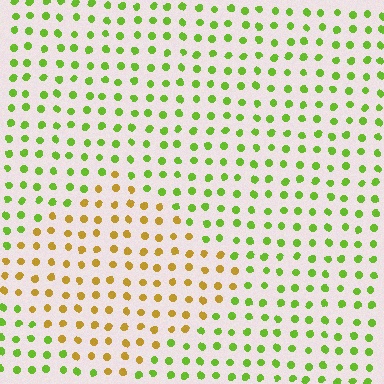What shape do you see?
I see a diamond.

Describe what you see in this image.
The image is filled with small lime elements in a uniform arrangement. A diamond-shaped region is visible where the elements are tinted to a slightly different hue, forming a subtle color boundary.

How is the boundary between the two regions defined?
The boundary is defined purely by a slight shift in hue (about 51 degrees). Spacing, size, and orientation are identical on both sides.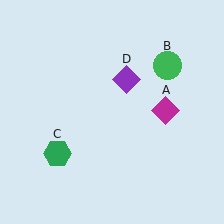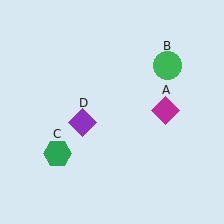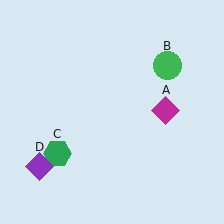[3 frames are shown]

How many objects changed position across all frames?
1 object changed position: purple diamond (object D).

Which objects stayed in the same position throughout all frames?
Magenta diamond (object A) and green circle (object B) and green hexagon (object C) remained stationary.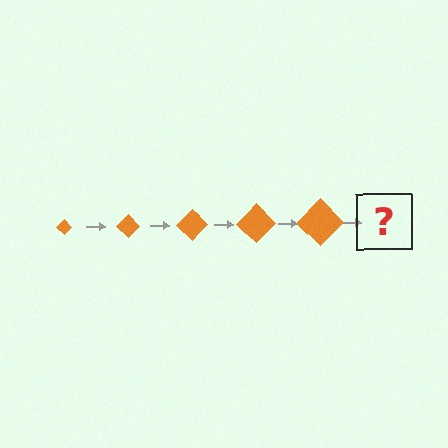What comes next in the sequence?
The next element should be an orange diamond, larger than the previous one.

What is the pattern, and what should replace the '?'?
The pattern is that the diamond gets progressively larger each step. The '?' should be an orange diamond, larger than the previous one.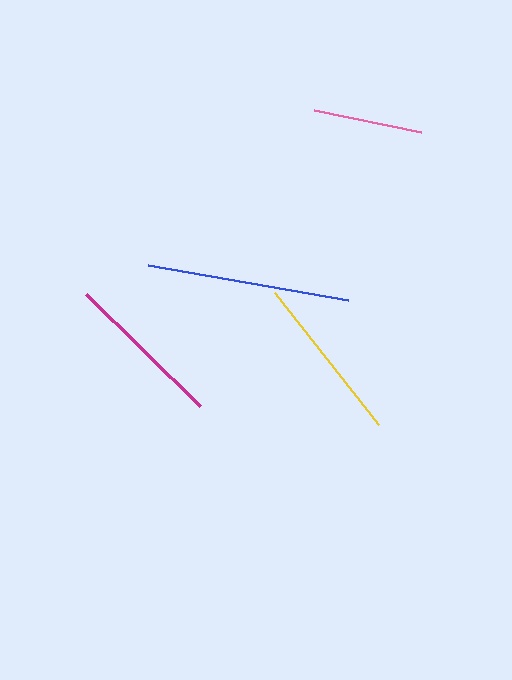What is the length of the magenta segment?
The magenta segment is approximately 160 pixels long.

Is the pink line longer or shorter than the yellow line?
The yellow line is longer than the pink line.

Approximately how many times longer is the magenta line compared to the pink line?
The magenta line is approximately 1.5 times the length of the pink line.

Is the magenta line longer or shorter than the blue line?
The blue line is longer than the magenta line.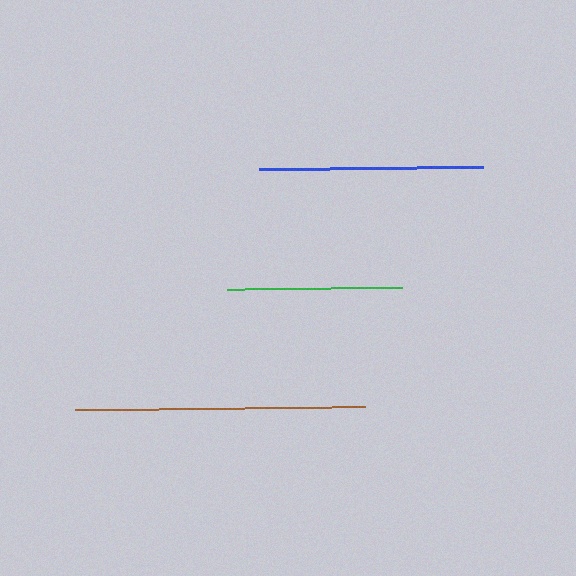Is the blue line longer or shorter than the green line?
The blue line is longer than the green line.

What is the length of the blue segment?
The blue segment is approximately 224 pixels long.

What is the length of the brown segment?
The brown segment is approximately 290 pixels long.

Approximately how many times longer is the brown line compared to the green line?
The brown line is approximately 1.7 times the length of the green line.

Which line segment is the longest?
The brown line is the longest at approximately 290 pixels.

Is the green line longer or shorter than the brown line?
The brown line is longer than the green line.